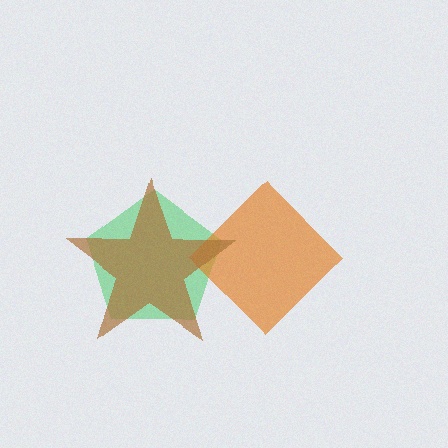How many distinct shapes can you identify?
There are 3 distinct shapes: a green pentagon, an orange diamond, a brown star.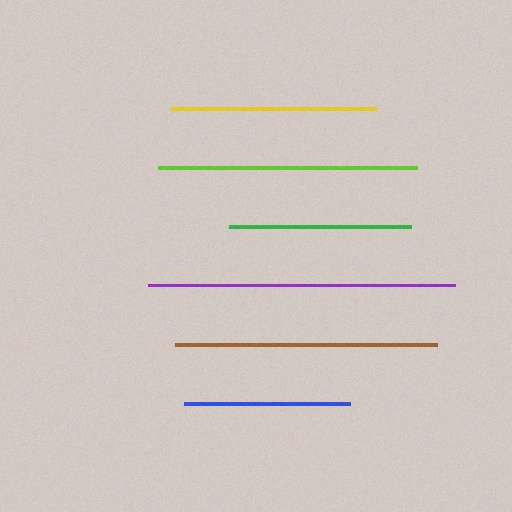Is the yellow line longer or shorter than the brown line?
The brown line is longer than the yellow line.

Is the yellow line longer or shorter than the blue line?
The yellow line is longer than the blue line.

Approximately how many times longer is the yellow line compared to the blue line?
The yellow line is approximately 1.2 times the length of the blue line.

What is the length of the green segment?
The green segment is approximately 182 pixels long.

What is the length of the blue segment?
The blue segment is approximately 166 pixels long.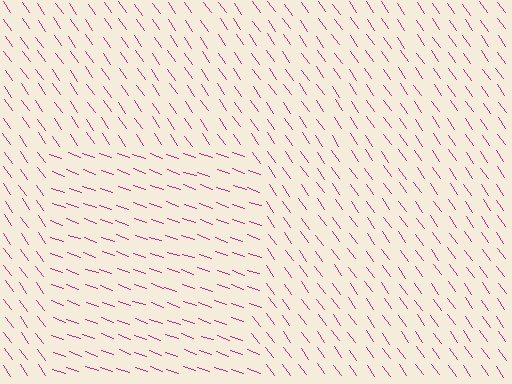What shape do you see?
I see a rectangle.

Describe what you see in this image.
The image is filled with small magenta line segments. A rectangle region in the image has lines oriented differently from the surrounding lines, creating a visible texture boundary.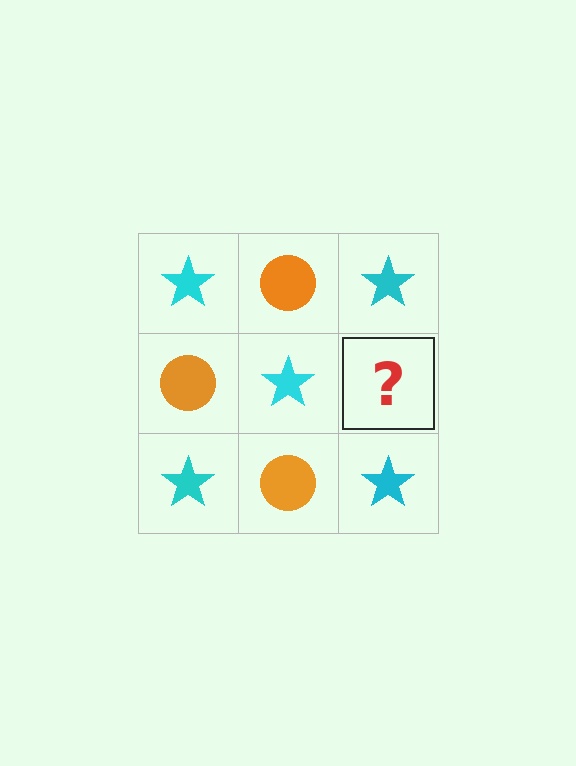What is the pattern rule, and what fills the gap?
The rule is that it alternates cyan star and orange circle in a checkerboard pattern. The gap should be filled with an orange circle.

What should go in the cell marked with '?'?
The missing cell should contain an orange circle.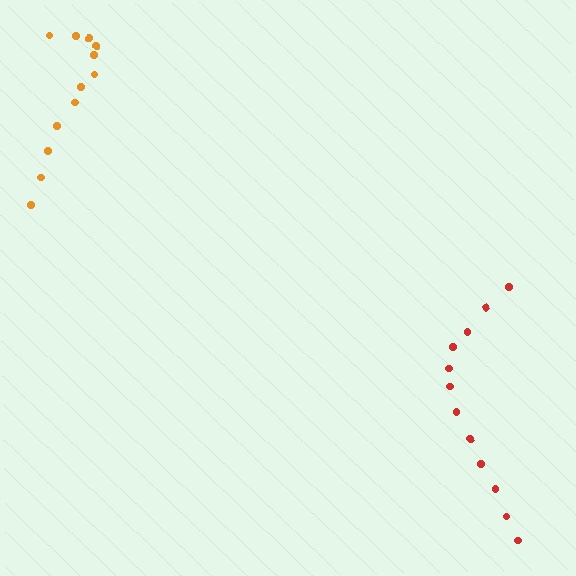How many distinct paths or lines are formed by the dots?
There are 2 distinct paths.